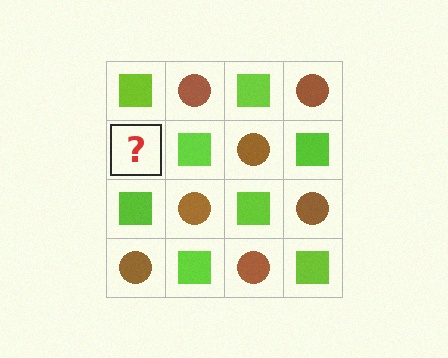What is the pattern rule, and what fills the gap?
The rule is that it alternates lime square and brown circle in a checkerboard pattern. The gap should be filled with a brown circle.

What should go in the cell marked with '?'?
The missing cell should contain a brown circle.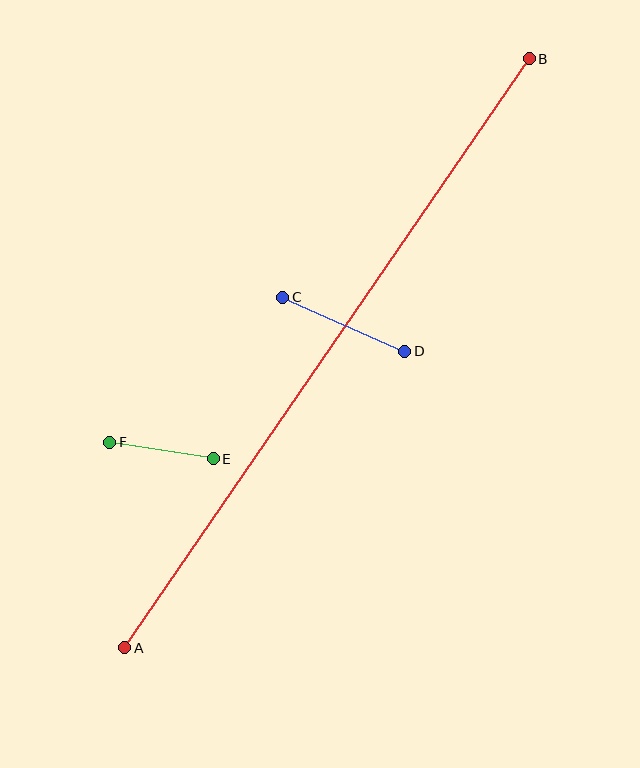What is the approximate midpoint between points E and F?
The midpoint is at approximately (161, 451) pixels.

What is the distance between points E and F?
The distance is approximately 105 pixels.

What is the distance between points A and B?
The distance is approximately 715 pixels.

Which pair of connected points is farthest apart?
Points A and B are farthest apart.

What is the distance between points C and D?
The distance is approximately 133 pixels.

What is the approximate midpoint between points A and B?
The midpoint is at approximately (327, 353) pixels.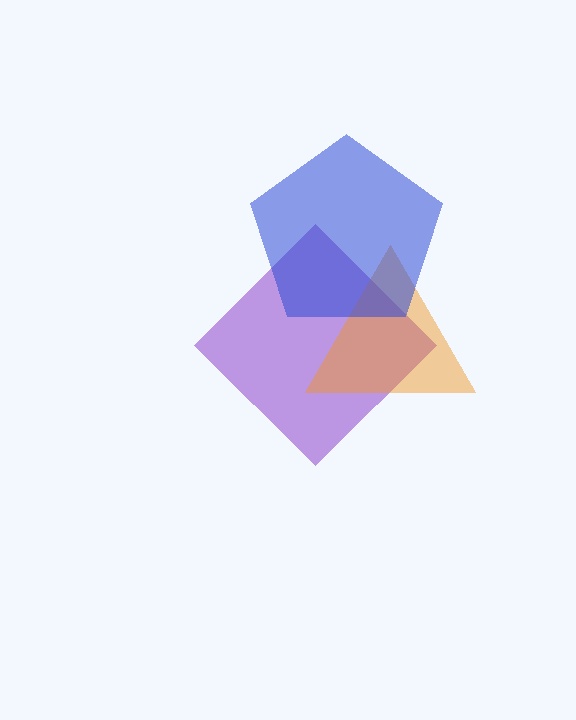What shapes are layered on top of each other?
The layered shapes are: a purple diamond, an orange triangle, a blue pentagon.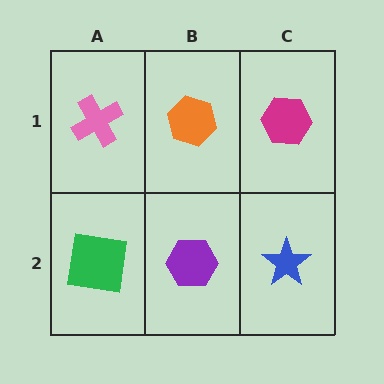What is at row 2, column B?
A purple hexagon.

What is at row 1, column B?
An orange hexagon.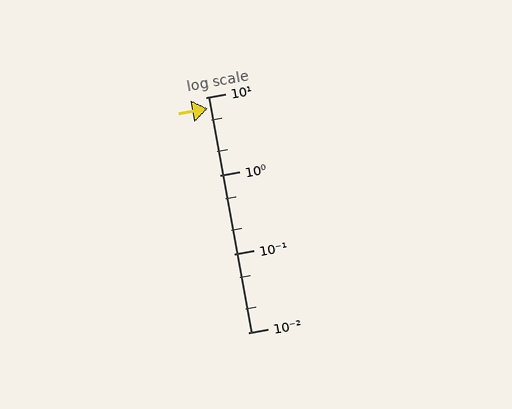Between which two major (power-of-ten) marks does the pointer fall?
The pointer is between 1 and 10.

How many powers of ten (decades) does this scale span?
The scale spans 3 decades, from 0.01 to 10.